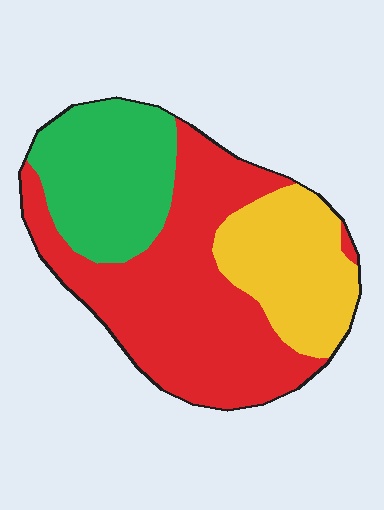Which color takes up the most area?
Red, at roughly 50%.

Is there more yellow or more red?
Red.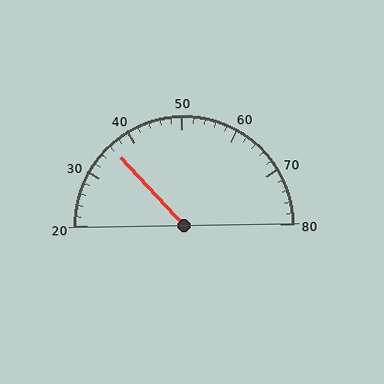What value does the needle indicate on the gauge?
The needle indicates approximately 36.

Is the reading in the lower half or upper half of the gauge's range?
The reading is in the lower half of the range (20 to 80).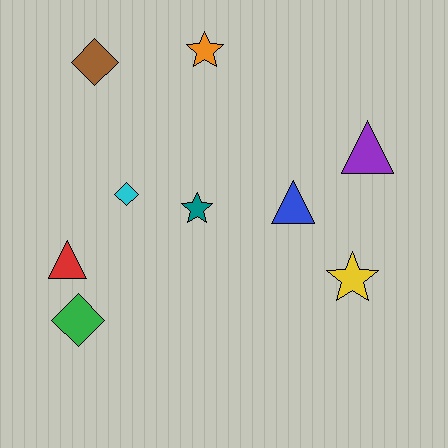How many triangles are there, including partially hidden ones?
There are 3 triangles.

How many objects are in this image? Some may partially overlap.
There are 9 objects.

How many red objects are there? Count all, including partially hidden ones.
There is 1 red object.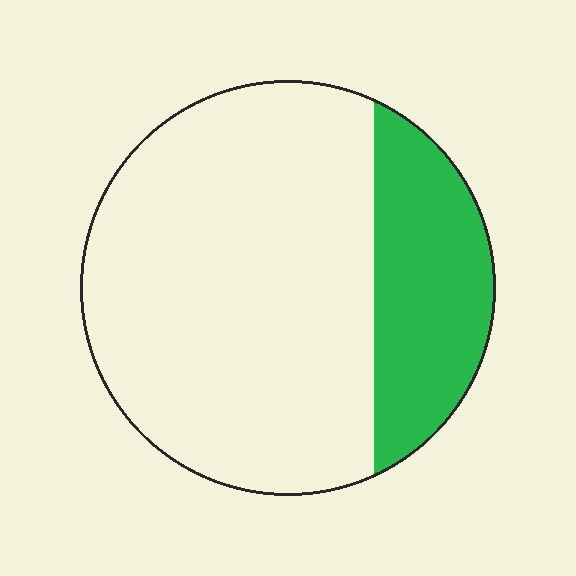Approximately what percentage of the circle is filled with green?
Approximately 25%.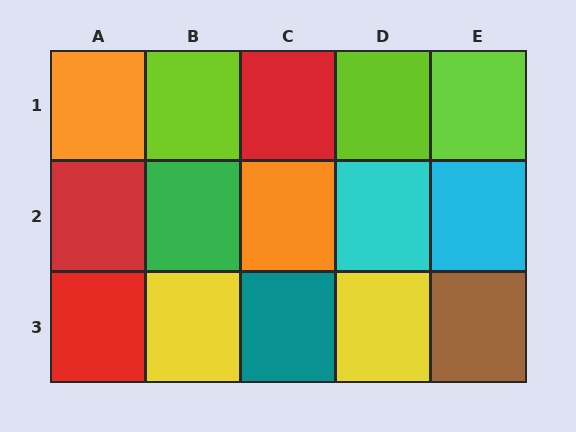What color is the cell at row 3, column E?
Brown.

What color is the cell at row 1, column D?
Lime.